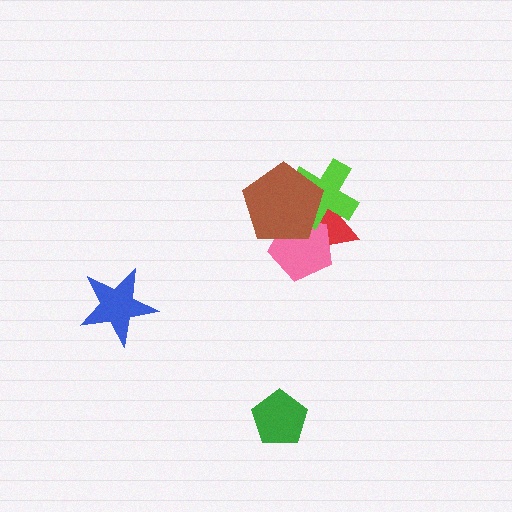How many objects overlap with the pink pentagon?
3 objects overlap with the pink pentagon.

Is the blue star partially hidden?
No, no other shape covers it.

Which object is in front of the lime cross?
The brown pentagon is in front of the lime cross.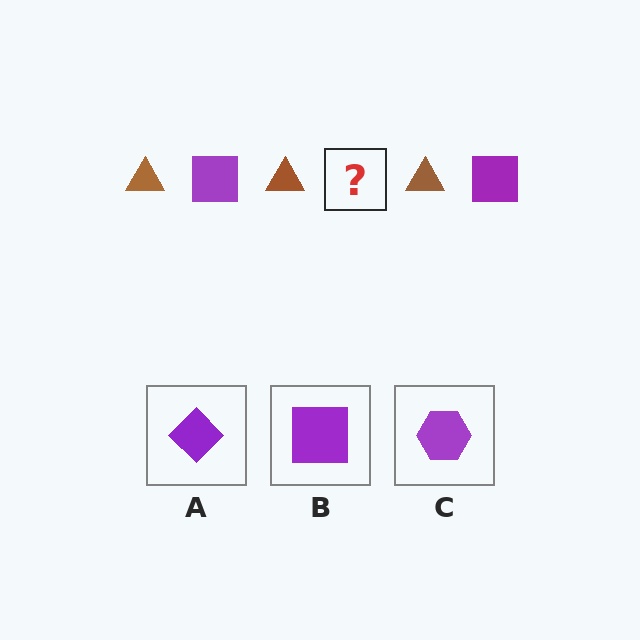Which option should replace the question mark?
Option B.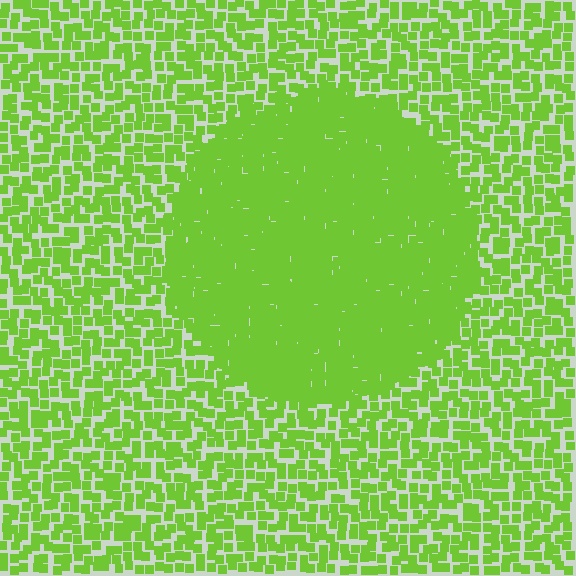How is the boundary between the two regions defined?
The boundary is defined by a change in element density (approximately 2.2x ratio). All elements are the same color, size, and shape.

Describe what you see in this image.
The image contains small lime elements arranged at two different densities. A circle-shaped region is visible where the elements are more densely packed than the surrounding area.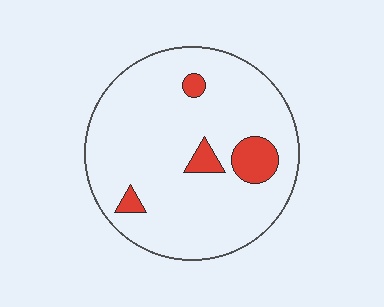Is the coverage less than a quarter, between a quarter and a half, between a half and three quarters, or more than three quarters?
Less than a quarter.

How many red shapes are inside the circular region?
4.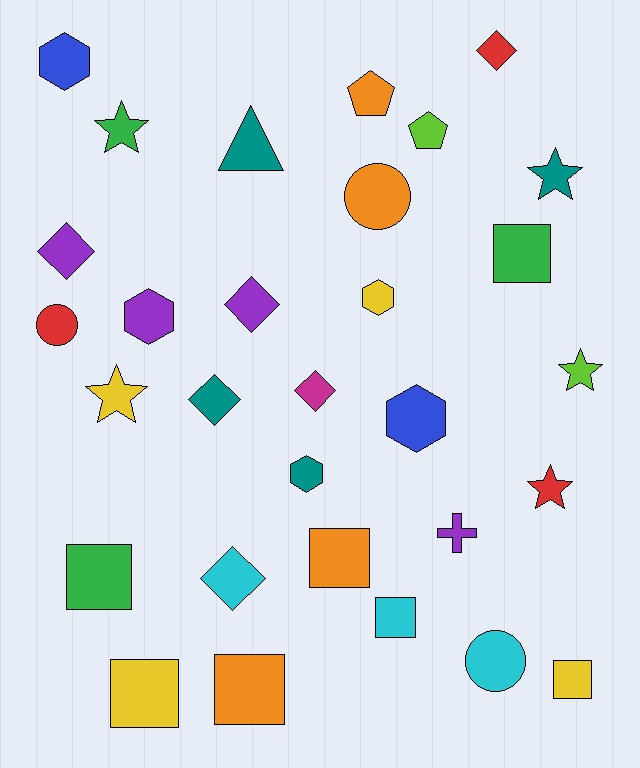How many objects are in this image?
There are 30 objects.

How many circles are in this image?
There are 3 circles.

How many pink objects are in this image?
There are no pink objects.